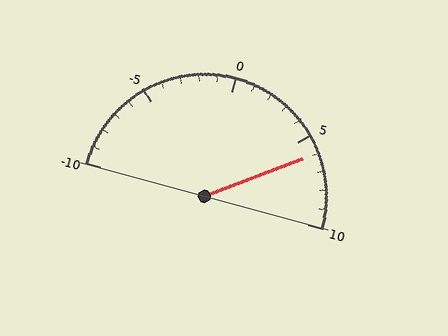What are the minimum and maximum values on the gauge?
The gauge ranges from -10 to 10.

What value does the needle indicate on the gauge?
The needle indicates approximately 6.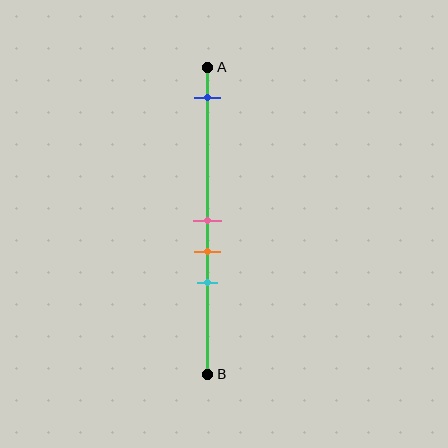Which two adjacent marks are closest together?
The pink and orange marks are the closest adjacent pair.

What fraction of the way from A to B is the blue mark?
The blue mark is approximately 10% (0.1) of the way from A to B.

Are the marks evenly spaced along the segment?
No, the marks are not evenly spaced.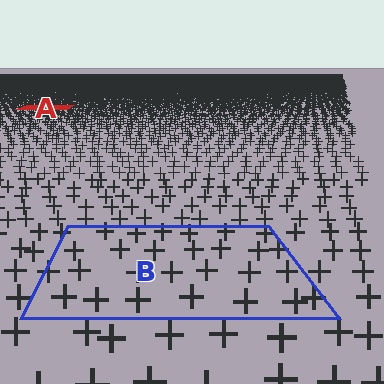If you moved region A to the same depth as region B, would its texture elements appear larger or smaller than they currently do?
They would appear larger. At a closer depth, the same texture elements are projected at a bigger on-screen size.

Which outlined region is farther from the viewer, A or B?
Region A is farther from the viewer — the texture elements inside it appear smaller and more densely packed.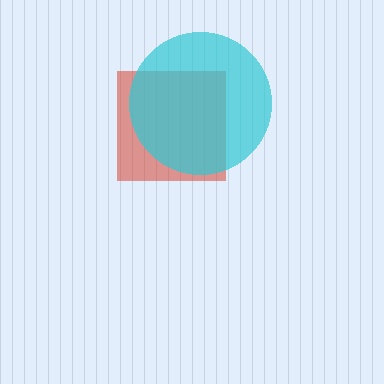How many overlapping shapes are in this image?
There are 2 overlapping shapes in the image.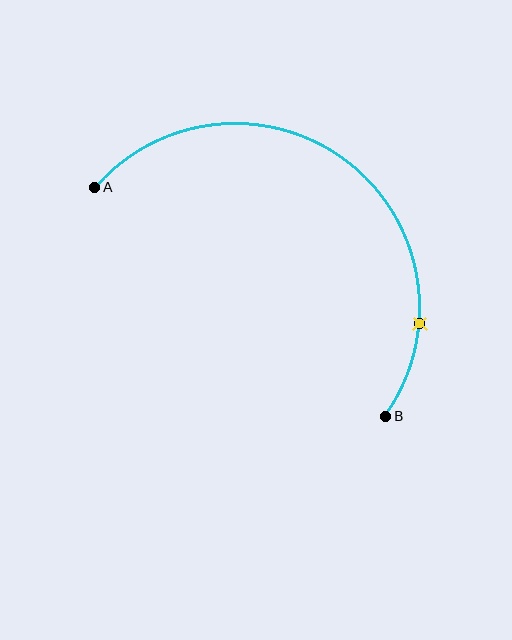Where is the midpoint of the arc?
The arc midpoint is the point on the curve farthest from the straight line joining A and B. It sits above and to the right of that line.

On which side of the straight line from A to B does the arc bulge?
The arc bulges above and to the right of the straight line connecting A and B.